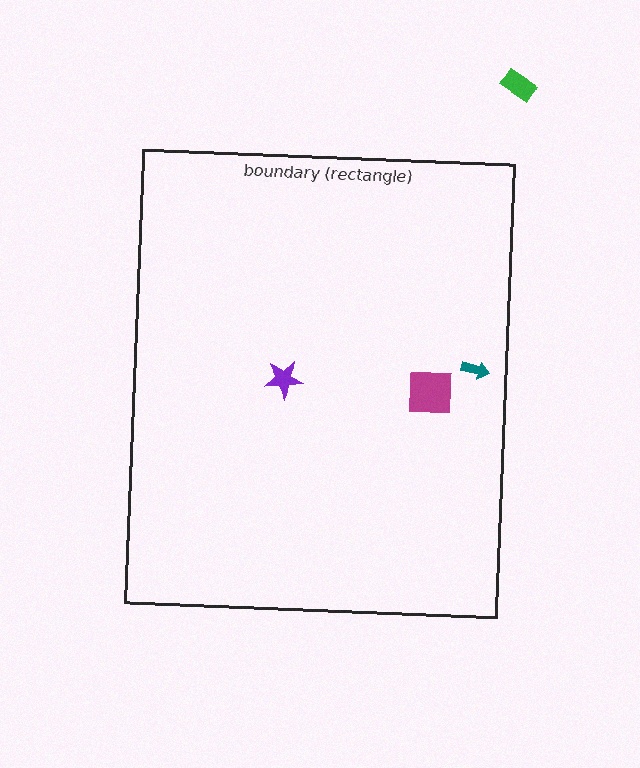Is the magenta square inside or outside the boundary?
Inside.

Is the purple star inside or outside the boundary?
Inside.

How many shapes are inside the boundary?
3 inside, 1 outside.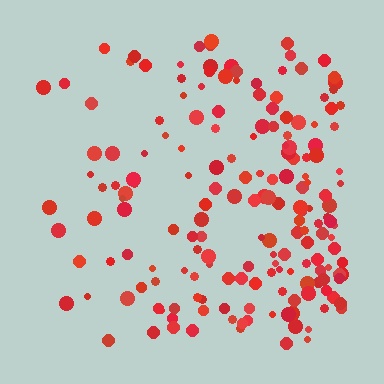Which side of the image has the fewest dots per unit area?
The left.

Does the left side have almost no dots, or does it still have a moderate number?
Still a moderate number, just noticeably fewer than the right.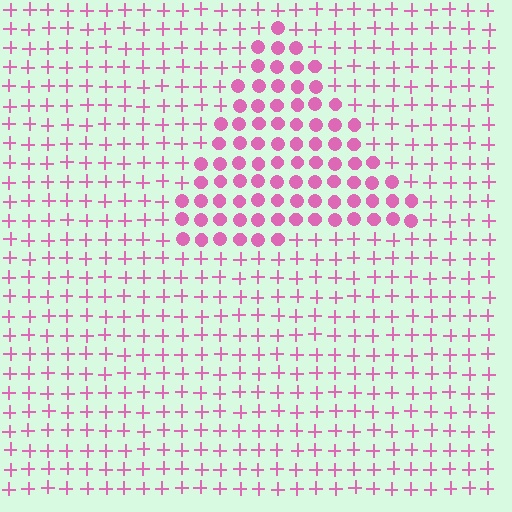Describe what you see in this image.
The image is filled with small pink elements arranged in a uniform grid. A triangle-shaped region contains circles, while the surrounding area contains plus signs. The boundary is defined purely by the change in element shape.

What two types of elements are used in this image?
The image uses circles inside the triangle region and plus signs outside it.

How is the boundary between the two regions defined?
The boundary is defined by a change in element shape: circles inside vs. plus signs outside. All elements share the same color and spacing.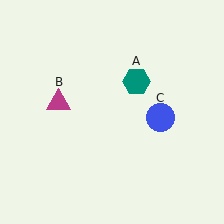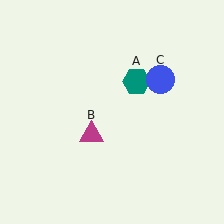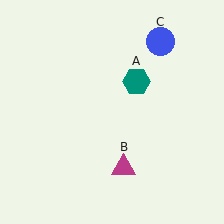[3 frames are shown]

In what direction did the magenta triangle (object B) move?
The magenta triangle (object B) moved down and to the right.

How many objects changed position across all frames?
2 objects changed position: magenta triangle (object B), blue circle (object C).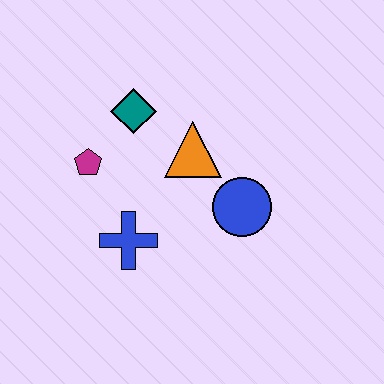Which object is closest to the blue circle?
The orange triangle is closest to the blue circle.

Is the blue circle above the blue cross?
Yes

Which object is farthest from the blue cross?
The teal diamond is farthest from the blue cross.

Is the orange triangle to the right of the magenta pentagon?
Yes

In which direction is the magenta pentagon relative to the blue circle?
The magenta pentagon is to the left of the blue circle.